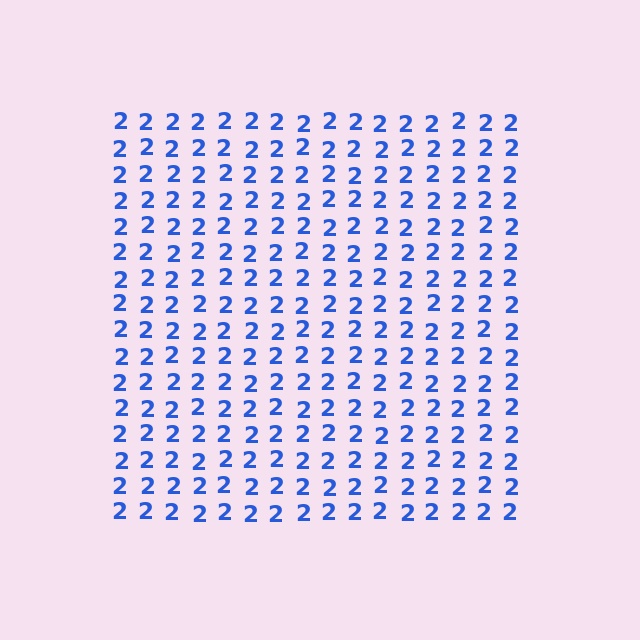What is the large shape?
The large shape is a square.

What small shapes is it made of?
It is made of small digit 2's.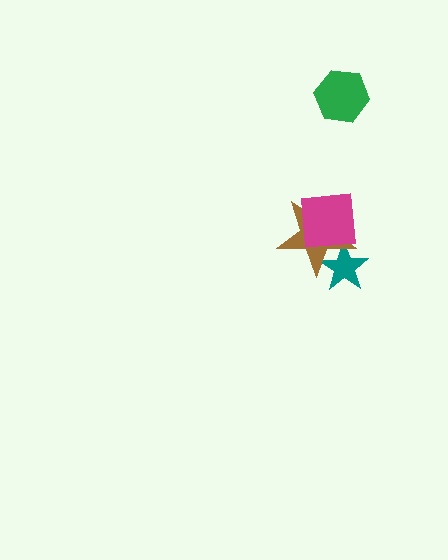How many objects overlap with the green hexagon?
0 objects overlap with the green hexagon.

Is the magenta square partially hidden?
No, no other shape covers it.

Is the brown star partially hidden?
Yes, it is partially covered by another shape.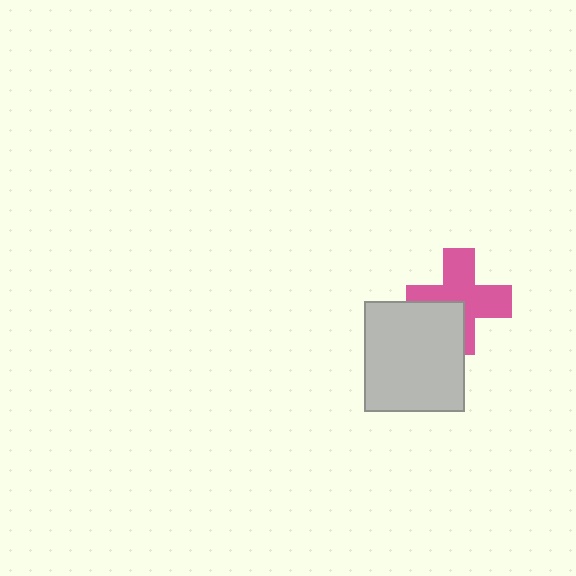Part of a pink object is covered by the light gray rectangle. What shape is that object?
It is a cross.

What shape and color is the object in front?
The object in front is a light gray rectangle.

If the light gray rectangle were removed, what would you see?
You would see the complete pink cross.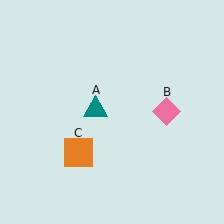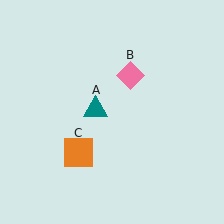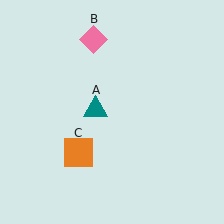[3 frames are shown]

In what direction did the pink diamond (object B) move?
The pink diamond (object B) moved up and to the left.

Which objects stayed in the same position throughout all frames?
Teal triangle (object A) and orange square (object C) remained stationary.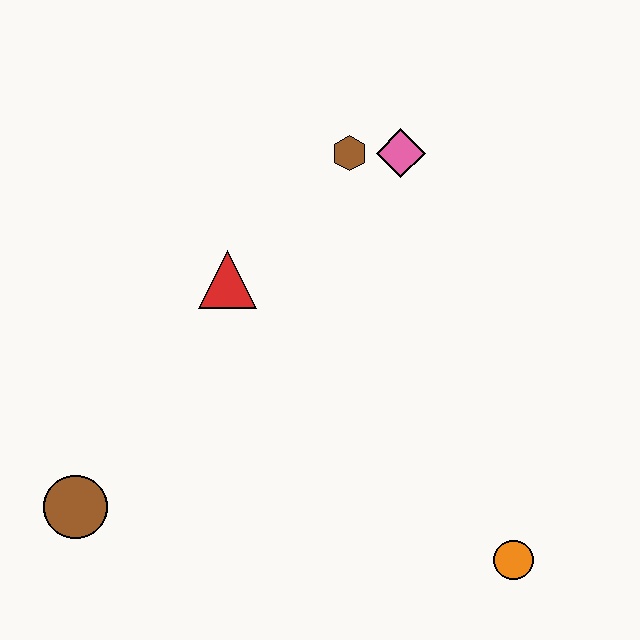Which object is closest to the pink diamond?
The brown hexagon is closest to the pink diamond.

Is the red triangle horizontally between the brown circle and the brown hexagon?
Yes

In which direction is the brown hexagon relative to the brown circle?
The brown hexagon is above the brown circle.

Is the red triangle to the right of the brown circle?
Yes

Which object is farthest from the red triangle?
The orange circle is farthest from the red triangle.